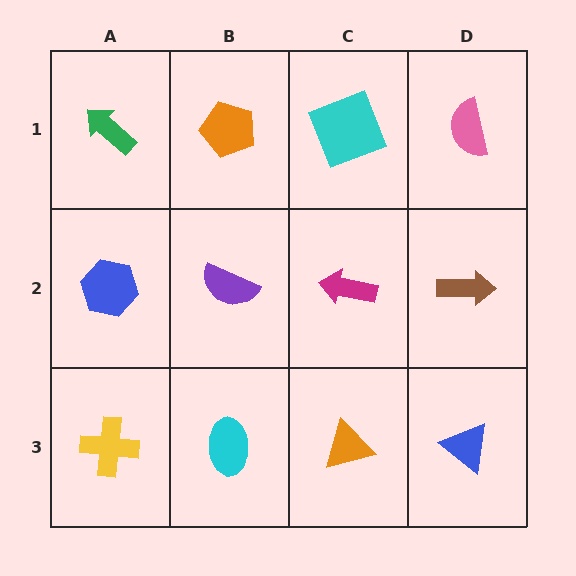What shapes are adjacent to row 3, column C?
A magenta arrow (row 2, column C), a cyan ellipse (row 3, column B), a blue triangle (row 3, column D).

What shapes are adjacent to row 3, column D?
A brown arrow (row 2, column D), an orange triangle (row 3, column C).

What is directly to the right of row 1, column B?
A cyan square.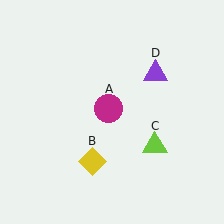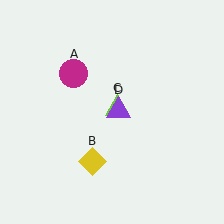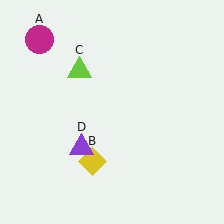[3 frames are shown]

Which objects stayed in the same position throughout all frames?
Yellow diamond (object B) remained stationary.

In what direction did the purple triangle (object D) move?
The purple triangle (object D) moved down and to the left.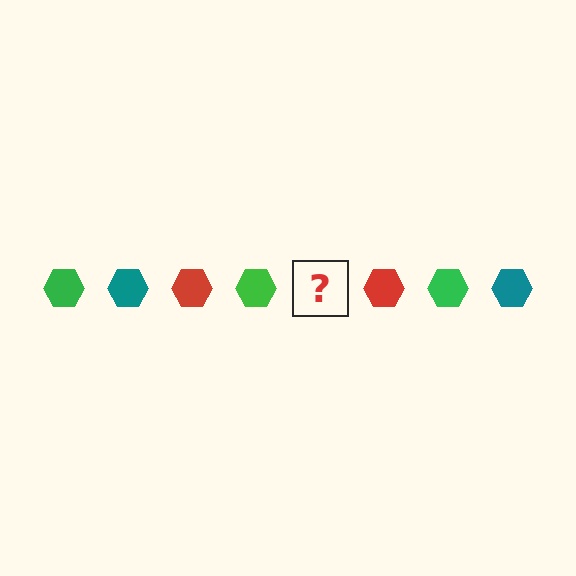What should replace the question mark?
The question mark should be replaced with a teal hexagon.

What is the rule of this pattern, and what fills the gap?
The rule is that the pattern cycles through green, teal, red hexagons. The gap should be filled with a teal hexagon.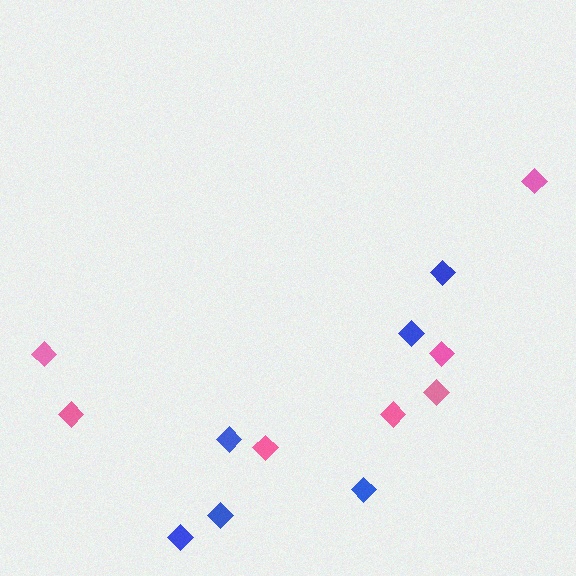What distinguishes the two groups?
There are 2 groups: one group of pink diamonds (7) and one group of blue diamonds (6).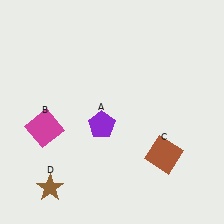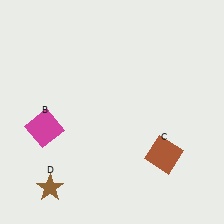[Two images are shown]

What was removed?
The purple pentagon (A) was removed in Image 2.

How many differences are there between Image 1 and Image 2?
There is 1 difference between the two images.